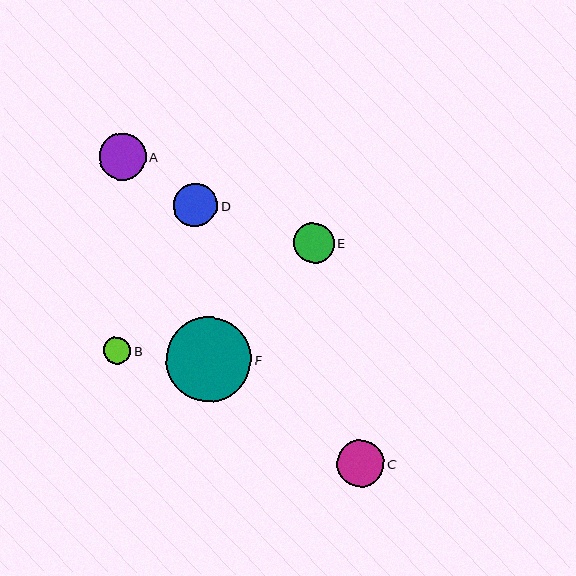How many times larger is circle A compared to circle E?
Circle A is approximately 1.2 times the size of circle E.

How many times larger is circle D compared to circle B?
Circle D is approximately 1.6 times the size of circle B.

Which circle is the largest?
Circle F is the largest with a size of approximately 85 pixels.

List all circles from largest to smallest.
From largest to smallest: F, C, A, D, E, B.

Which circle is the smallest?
Circle B is the smallest with a size of approximately 27 pixels.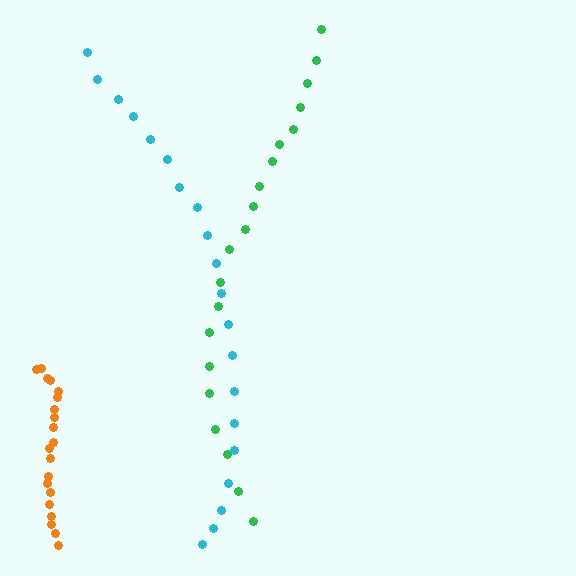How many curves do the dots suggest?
There are 3 distinct paths.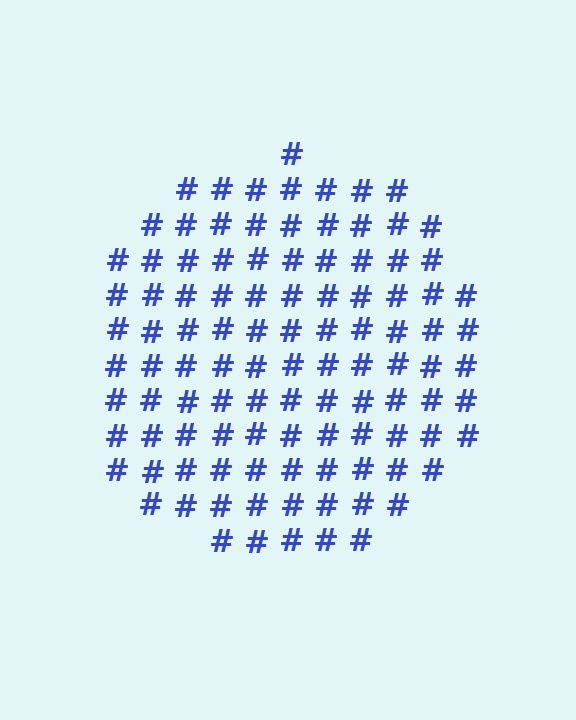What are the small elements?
The small elements are hash symbols.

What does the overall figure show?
The overall figure shows a circle.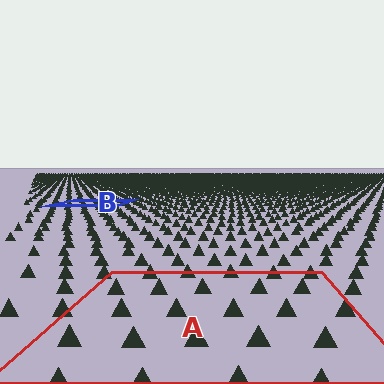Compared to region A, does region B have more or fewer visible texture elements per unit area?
Region B has more texture elements per unit area — they are packed more densely because it is farther away.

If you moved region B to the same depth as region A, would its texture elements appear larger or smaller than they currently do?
They would appear larger. At a closer depth, the same texture elements are projected at a bigger on-screen size.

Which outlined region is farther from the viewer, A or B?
Region B is farther from the viewer — the texture elements inside it appear smaller and more densely packed.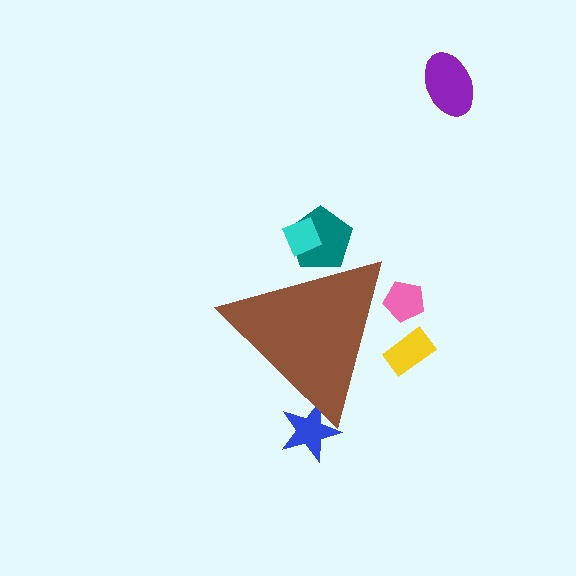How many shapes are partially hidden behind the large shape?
5 shapes are partially hidden.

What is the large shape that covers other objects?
A brown triangle.